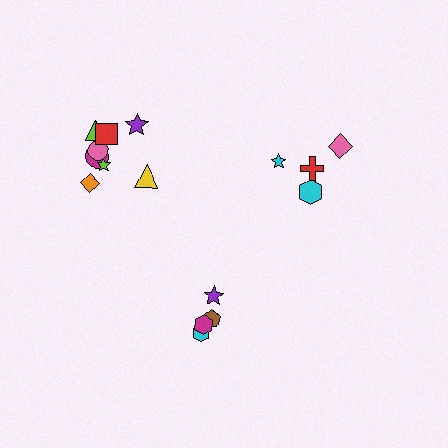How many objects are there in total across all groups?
There are 17 objects.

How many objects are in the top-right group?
There are 4 objects.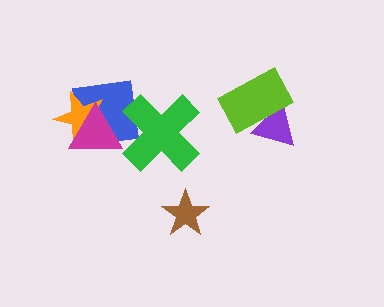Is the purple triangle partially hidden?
Yes, it is partially covered by another shape.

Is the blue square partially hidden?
Yes, it is partially covered by another shape.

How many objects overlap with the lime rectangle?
1 object overlaps with the lime rectangle.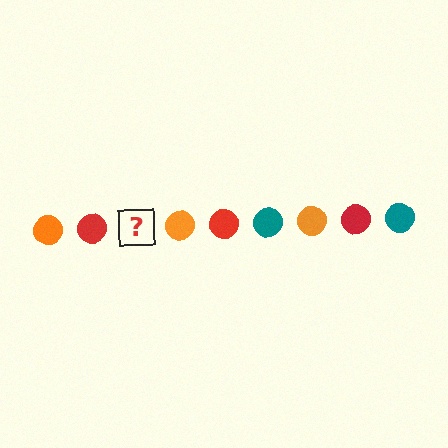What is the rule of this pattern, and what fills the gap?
The rule is that the pattern cycles through orange, red, teal circles. The gap should be filled with a teal circle.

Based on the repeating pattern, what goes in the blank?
The blank should be a teal circle.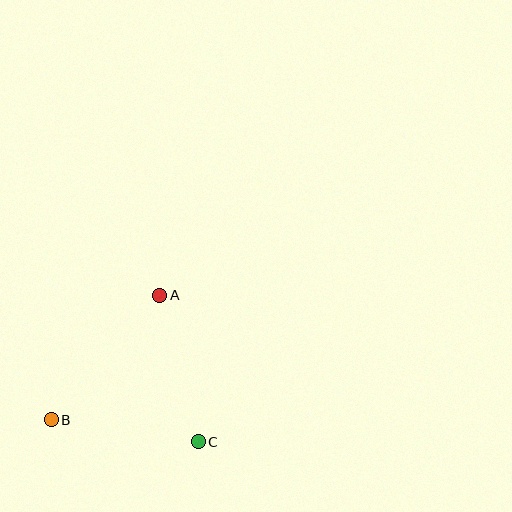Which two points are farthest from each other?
Points A and B are farthest from each other.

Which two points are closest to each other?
Points B and C are closest to each other.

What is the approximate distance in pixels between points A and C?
The distance between A and C is approximately 151 pixels.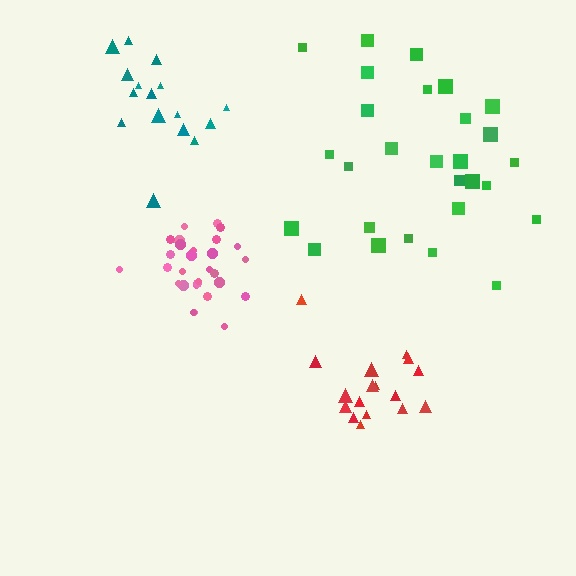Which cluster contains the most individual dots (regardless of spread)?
Pink (29).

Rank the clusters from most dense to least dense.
pink, red, teal, green.